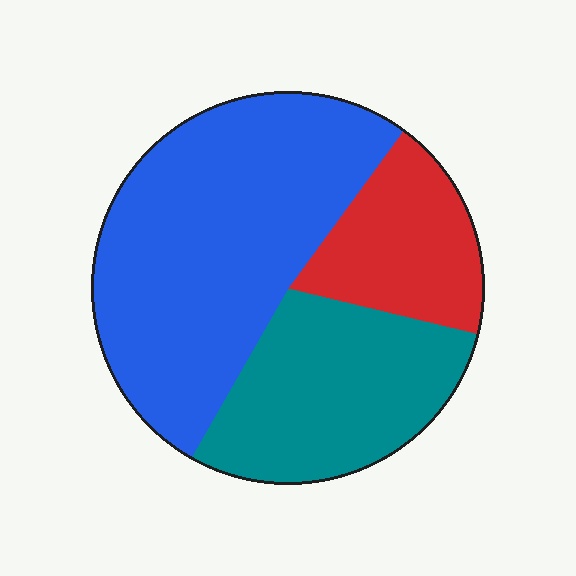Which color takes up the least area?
Red, at roughly 20%.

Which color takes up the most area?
Blue, at roughly 50%.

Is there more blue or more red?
Blue.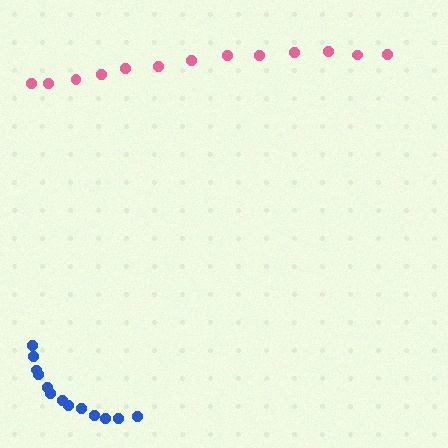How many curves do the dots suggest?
There are 2 distinct paths.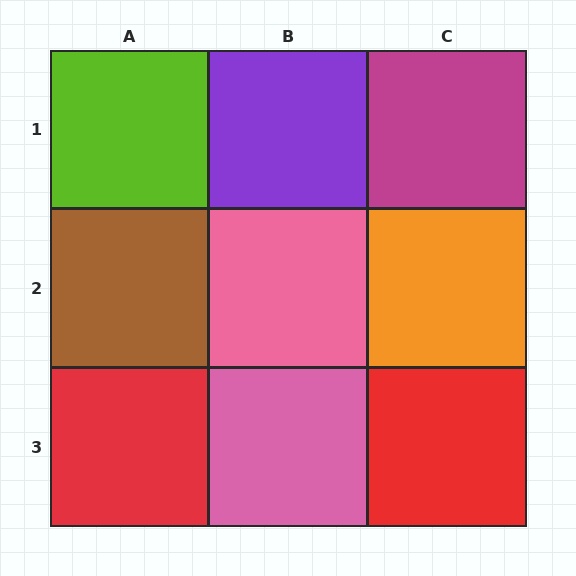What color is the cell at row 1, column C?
Magenta.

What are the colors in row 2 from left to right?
Brown, pink, orange.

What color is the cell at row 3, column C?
Red.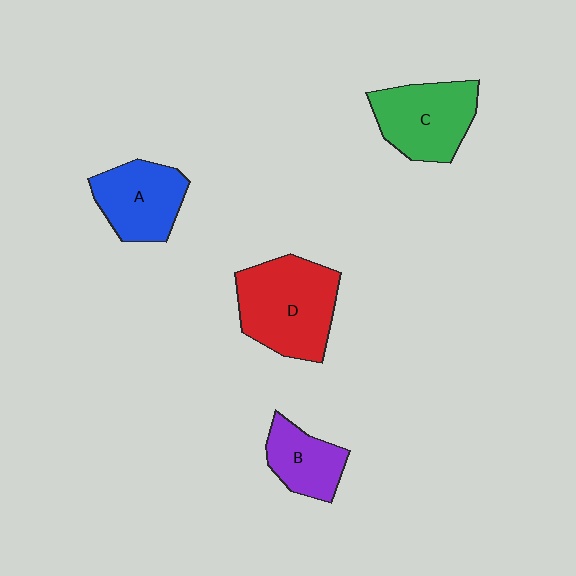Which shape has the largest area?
Shape D (red).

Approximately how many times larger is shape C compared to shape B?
Approximately 1.5 times.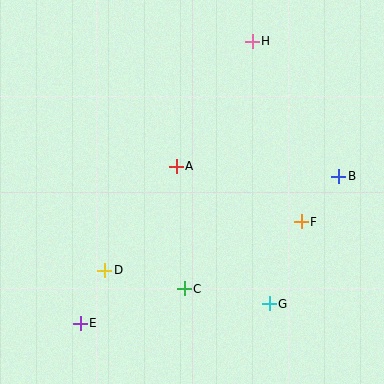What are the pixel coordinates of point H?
Point H is at (252, 42).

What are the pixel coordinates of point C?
Point C is at (184, 289).